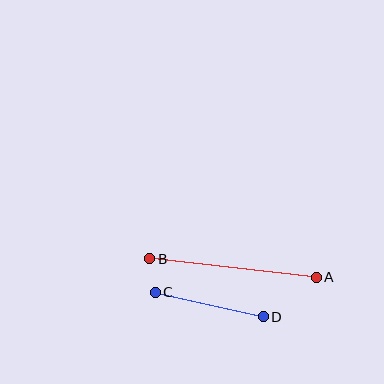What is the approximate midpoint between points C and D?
The midpoint is at approximately (209, 305) pixels.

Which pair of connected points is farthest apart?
Points A and B are farthest apart.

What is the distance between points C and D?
The distance is approximately 111 pixels.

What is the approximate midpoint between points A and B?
The midpoint is at approximately (233, 268) pixels.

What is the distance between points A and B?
The distance is approximately 167 pixels.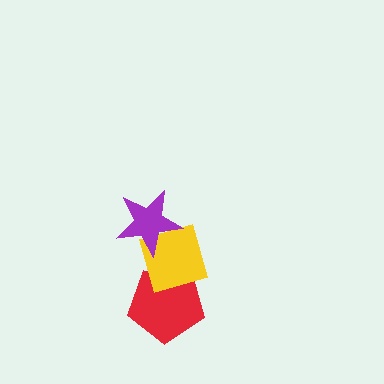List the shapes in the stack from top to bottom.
From top to bottom: the purple star, the yellow diamond, the red pentagon.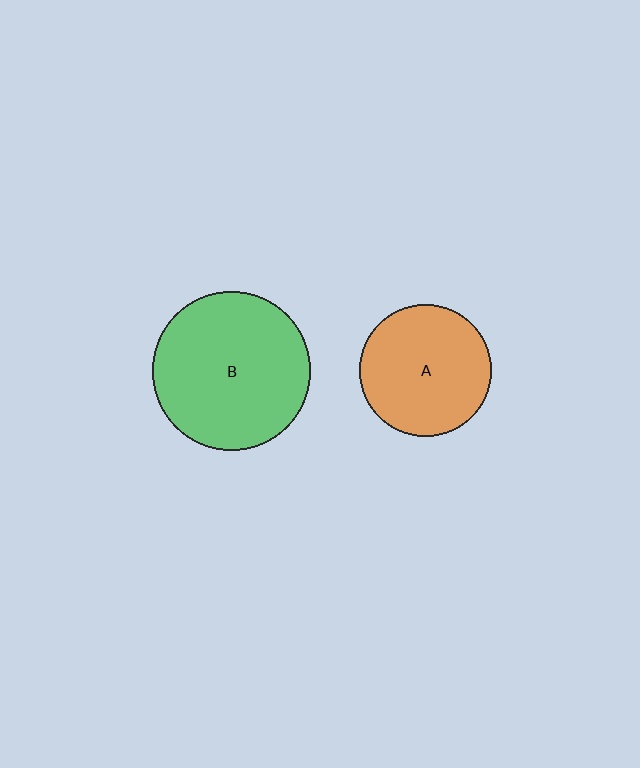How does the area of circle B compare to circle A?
Approximately 1.4 times.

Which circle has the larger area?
Circle B (green).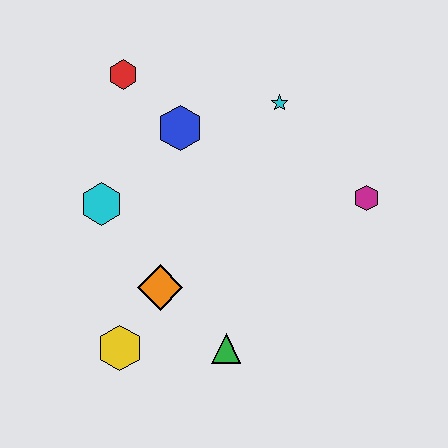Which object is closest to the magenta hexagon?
The cyan star is closest to the magenta hexagon.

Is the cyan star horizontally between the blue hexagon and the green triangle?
No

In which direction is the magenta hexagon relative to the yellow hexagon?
The magenta hexagon is to the right of the yellow hexagon.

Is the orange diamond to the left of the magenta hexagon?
Yes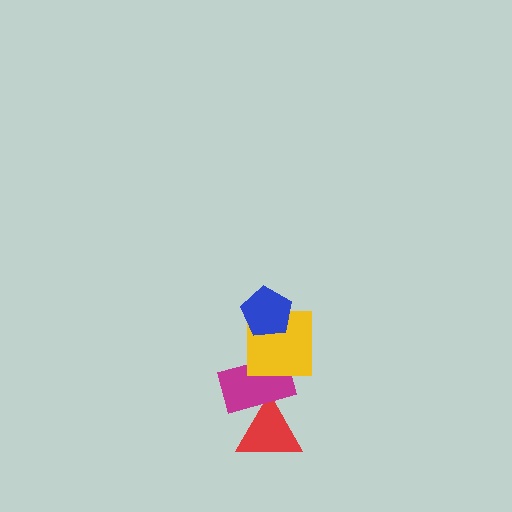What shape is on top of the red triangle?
The magenta rectangle is on top of the red triangle.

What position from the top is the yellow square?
The yellow square is 2nd from the top.